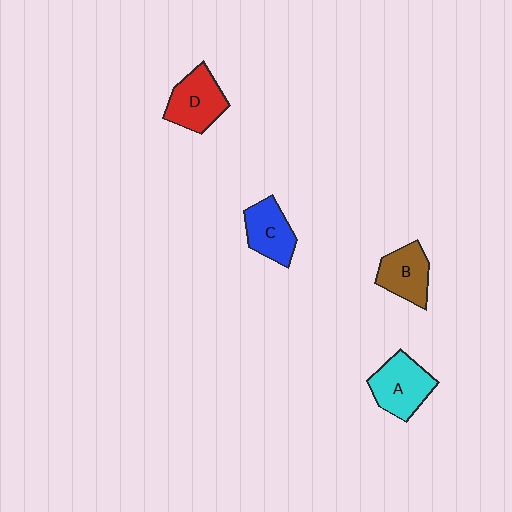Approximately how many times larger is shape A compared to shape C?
Approximately 1.2 times.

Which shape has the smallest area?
Shape C (blue).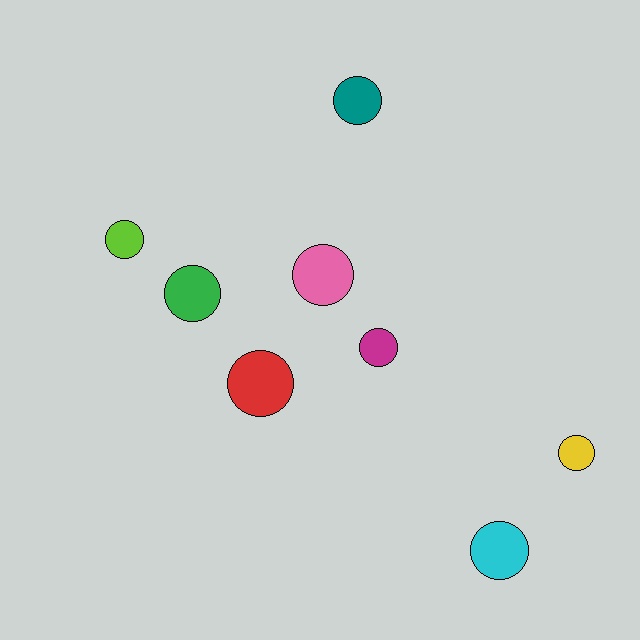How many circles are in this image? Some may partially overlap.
There are 8 circles.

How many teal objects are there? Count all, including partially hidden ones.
There is 1 teal object.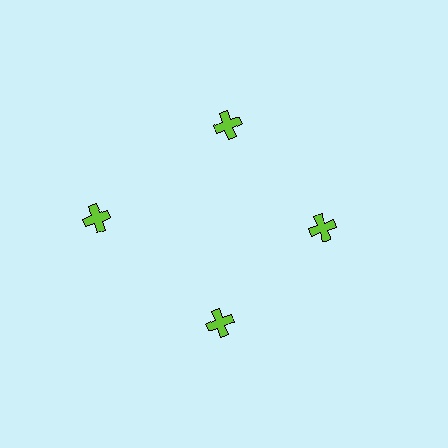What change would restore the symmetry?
The symmetry would be restored by moving it inward, back onto the ring so that all 4 crosses sit at equal angles and equal distance from the center.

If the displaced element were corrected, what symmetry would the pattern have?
It would have 4-fold rotational symmetry — the pattern would map onto itself every 90 degrees.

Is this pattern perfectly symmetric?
No. The 4 lime crosses are arranged in a ring, but one element near the 9 o'clock position is pushed outward from the center, breaking the 4-fold rotational symmetry.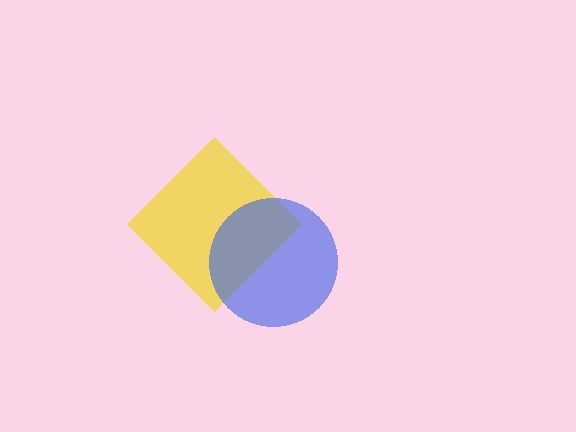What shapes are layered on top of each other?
The layered shapes are: a yellow diamond, a blue circle.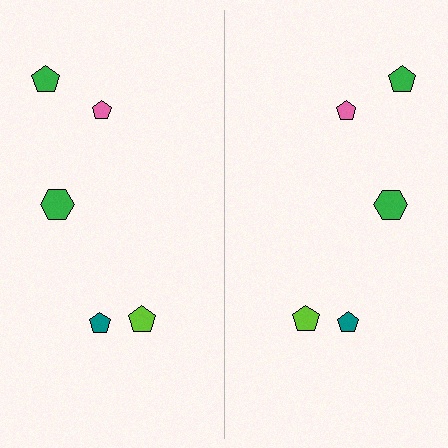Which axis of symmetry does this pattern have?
The pattern has a vertical axis of symmetry running through the center of the image.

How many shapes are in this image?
There are 10 shapes in this image.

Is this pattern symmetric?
Yes, this pattern has bilateral (reflection) symmetry.